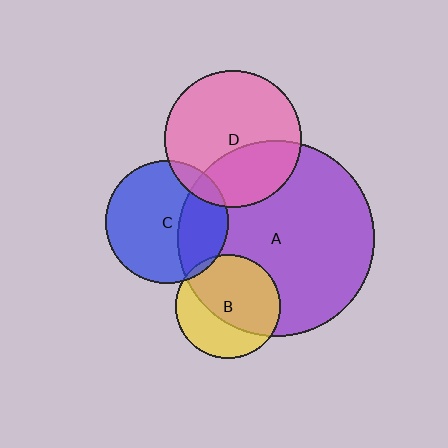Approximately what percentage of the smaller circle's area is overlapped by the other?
Approximately 60%.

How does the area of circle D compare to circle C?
Approximately 1.2 times.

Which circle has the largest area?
Circle A (purple).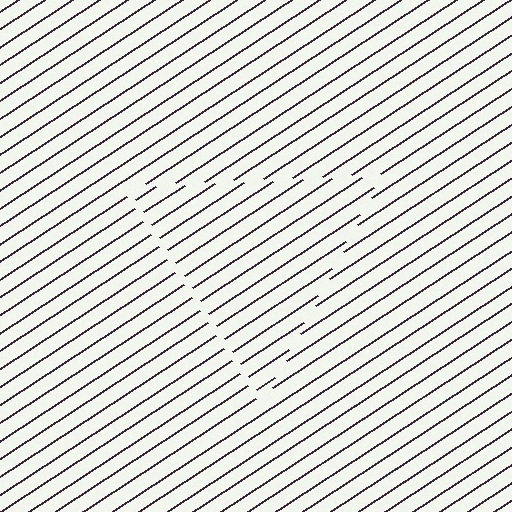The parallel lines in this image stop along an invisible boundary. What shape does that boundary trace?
An illusory triangle. The interior of the shape contains the same grating, shifted by half a period — the contour is defined by the phase discontinuity where line-ends from the inner and outer gratings abut.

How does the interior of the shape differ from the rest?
The interior of the shape contains the same grating, shifted by half a period — the contour is defined by the phase discontinuity where line-ends from the inner and outer gratings abut.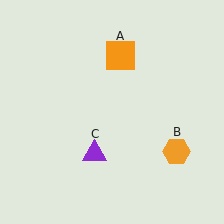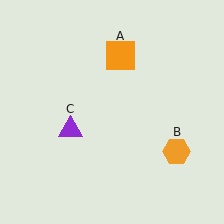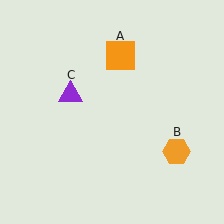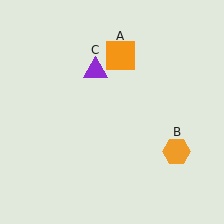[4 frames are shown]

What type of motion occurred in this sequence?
The purple triangle (object C) rotated clockwise around the center of the scene.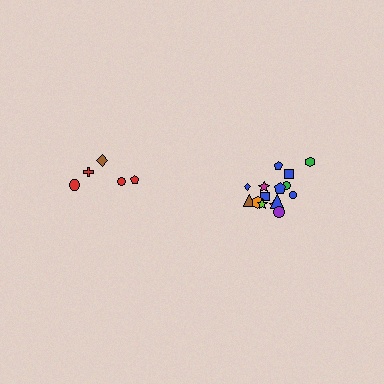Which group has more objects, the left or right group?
The right group.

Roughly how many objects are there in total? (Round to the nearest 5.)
Roughly 20 objects in total.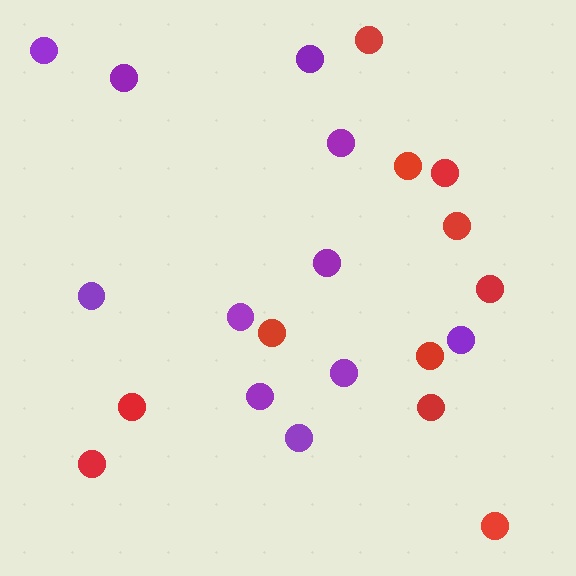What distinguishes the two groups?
There are 2 groups: one group of purple circles (11) and one group of red circles (11).